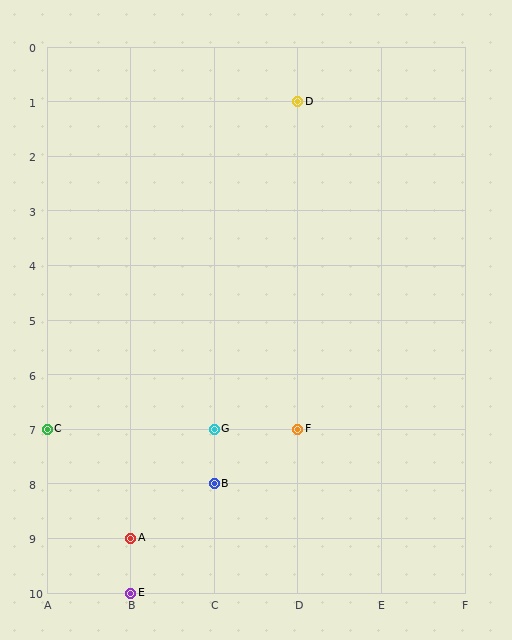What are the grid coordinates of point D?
Point D is at grid coordinates (D, 1).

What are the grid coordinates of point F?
Point F is at grid coordinates (D, 7).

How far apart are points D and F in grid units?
Points D and F are 6 rows apart.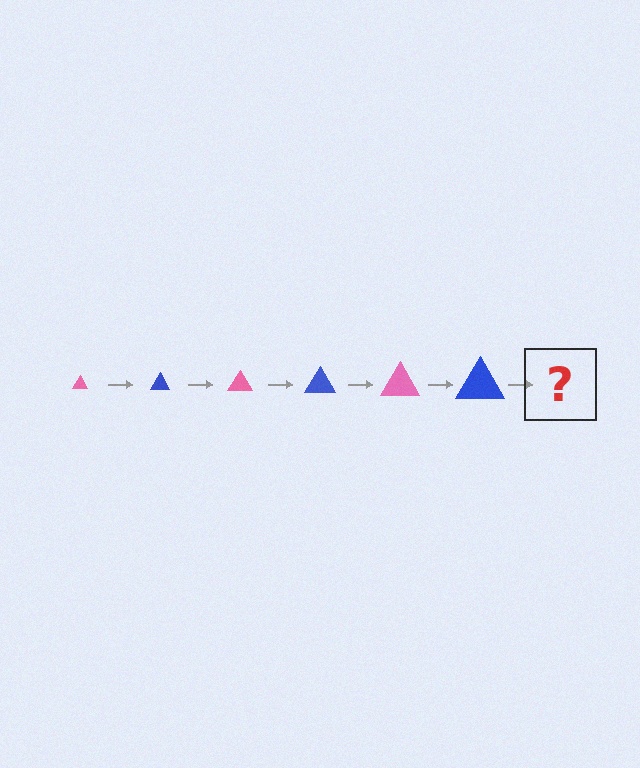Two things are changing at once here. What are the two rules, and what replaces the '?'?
The two rules are that the triangle grows larger each step and the color cycles through pink and blue. The '?' should be a pink triangle, larger than the previous one.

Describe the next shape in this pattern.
It should be a pink triangle, larger than the previous one.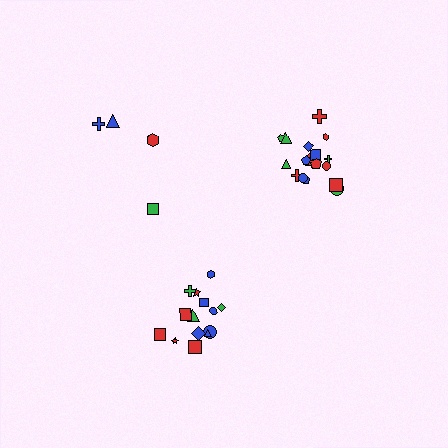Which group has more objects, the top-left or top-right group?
The top-right group.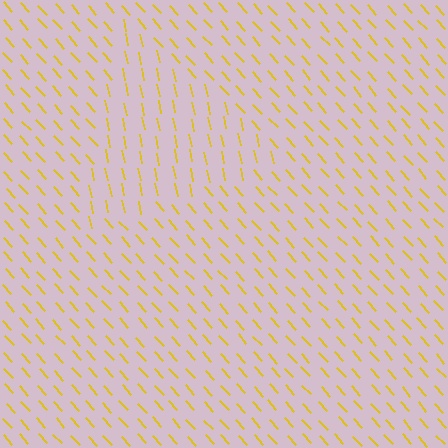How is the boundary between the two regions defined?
The boundary is defined purely by a change in line orientation (approximately 31 degrees difference). All lines are the same color and thickness.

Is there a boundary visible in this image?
Yes, there is a texture boundary formed by a change in line orientation.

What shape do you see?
I see a triangle.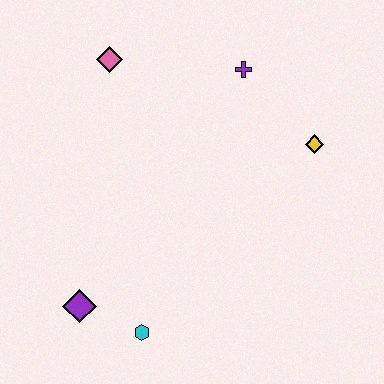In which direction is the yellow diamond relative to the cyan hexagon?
The yellow diamond is above the cyan hexagon.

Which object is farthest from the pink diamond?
The cyan hexagon is farthest from the pink diamond.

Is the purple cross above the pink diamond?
No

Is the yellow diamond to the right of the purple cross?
Yes